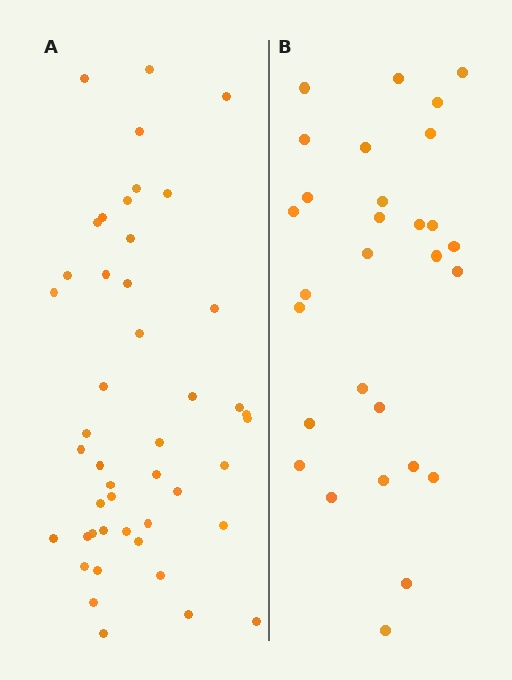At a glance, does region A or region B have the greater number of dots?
Region A (the left region) has more dots.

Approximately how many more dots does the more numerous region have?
Region A has approximately 15 more dots than region B.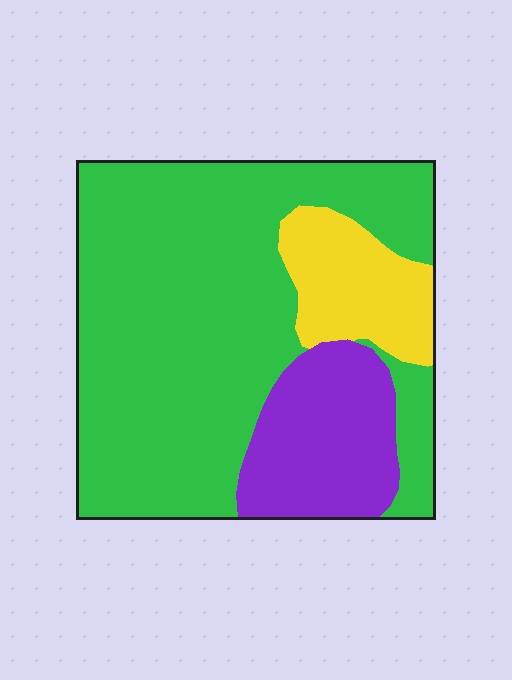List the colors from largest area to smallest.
From largest to smallest: green, purple, yellow.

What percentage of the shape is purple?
Purple takes up about one sixth (1/6) of the shape.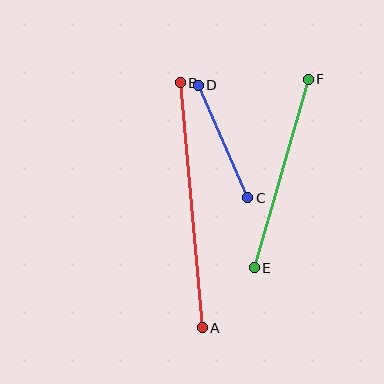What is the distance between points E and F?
The distance is approximately 196 pixels.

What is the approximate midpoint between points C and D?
The midpoint is at approximately (223, 142) pixels.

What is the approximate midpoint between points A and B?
The midpoint is at approximately (191, 205) pixels.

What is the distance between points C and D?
The distance is approximately 123 pixels.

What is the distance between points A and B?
The distance is approximately 246 pixels.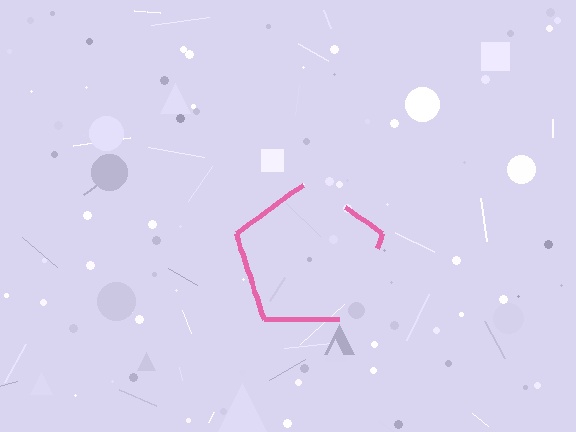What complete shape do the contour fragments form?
The contour fragments form a pentagon.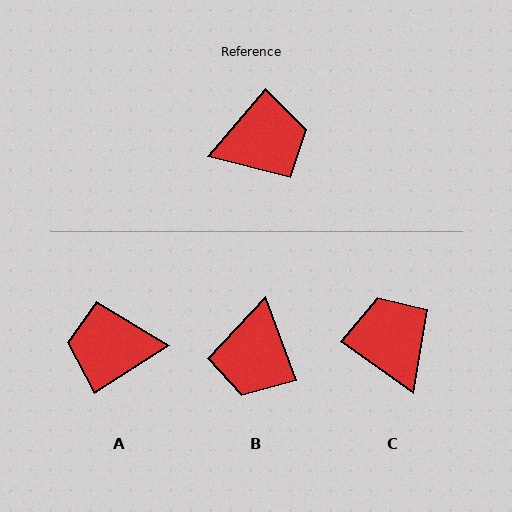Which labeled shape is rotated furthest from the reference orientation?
A, about 163 degrees away.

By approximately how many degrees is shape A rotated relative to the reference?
Approximately 163 degrees counter-clockwise.